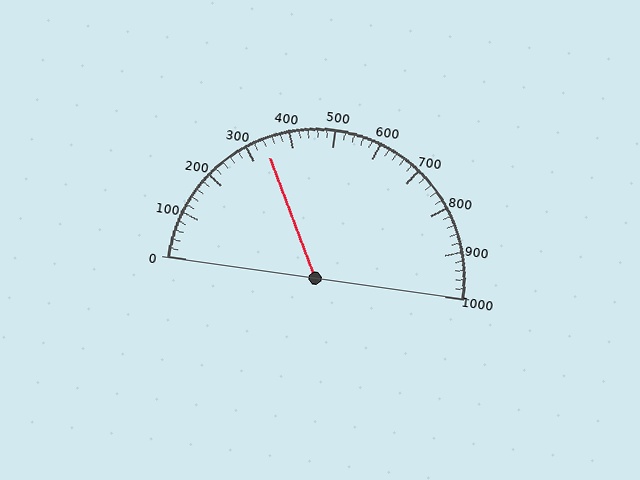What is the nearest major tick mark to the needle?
The nearest major tick mark is 300.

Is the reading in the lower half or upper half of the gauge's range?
The reading is in the lower half of the range (0 to 1000).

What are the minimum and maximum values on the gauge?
The gauge ranges from 0 to 1000.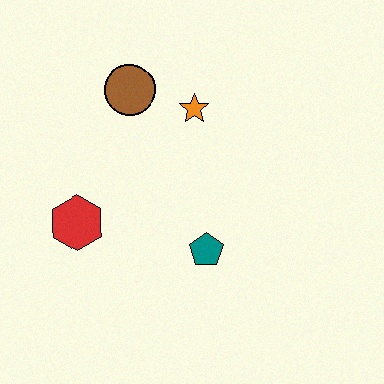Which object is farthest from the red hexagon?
The orange star is farthest from the red hexagon.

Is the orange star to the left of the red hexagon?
No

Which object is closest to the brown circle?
The orange star is closest to the brown circle.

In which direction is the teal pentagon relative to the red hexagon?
The teal pentagon is to the right of the red hexagon.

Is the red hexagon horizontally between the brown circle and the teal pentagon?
No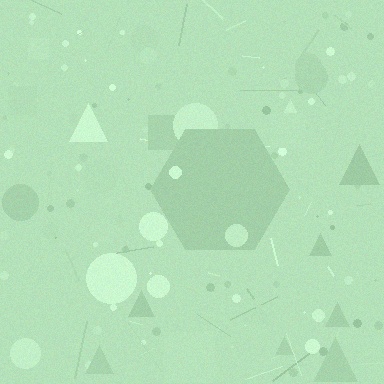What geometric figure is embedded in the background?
A hexagon is embedded in the background.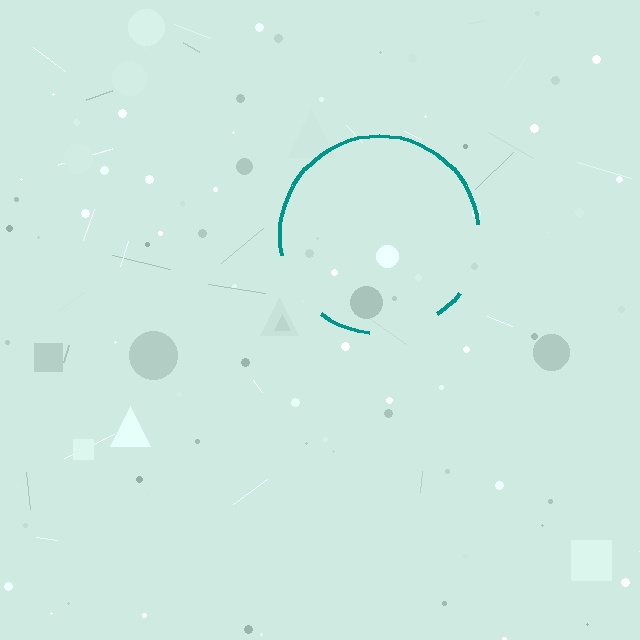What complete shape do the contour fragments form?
The contour fragments form a circle.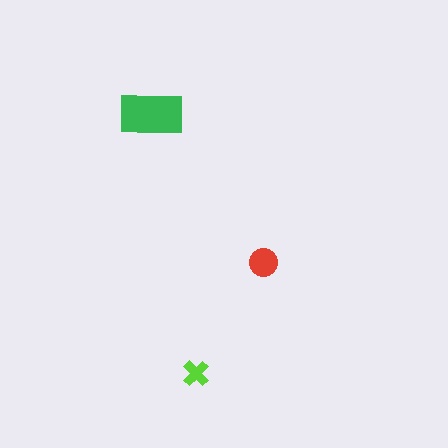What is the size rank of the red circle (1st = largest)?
2nd.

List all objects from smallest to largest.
The lime cross, the red circle, the green rectangle.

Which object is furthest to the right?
The red circle is rightmost.